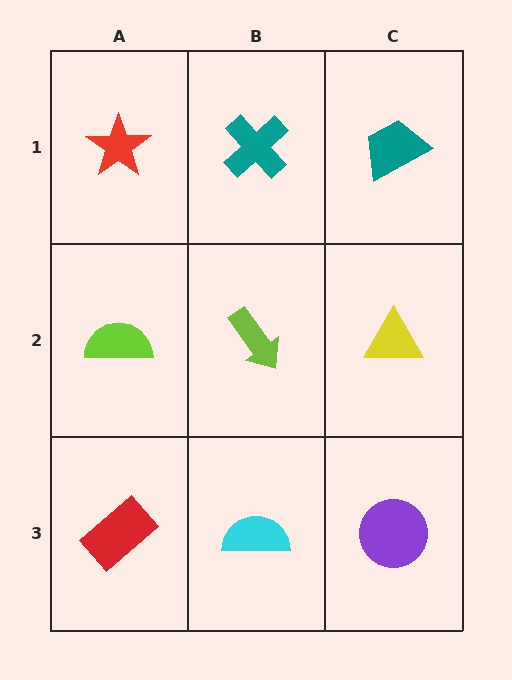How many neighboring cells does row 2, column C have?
3.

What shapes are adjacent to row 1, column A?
A lime semicircle (row 2, column A), a teal cross (row 1, column B).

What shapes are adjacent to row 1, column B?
A lime arrow (row 2, column B), a red star (row 1, column A), a teal trapezoid (row 1, column C).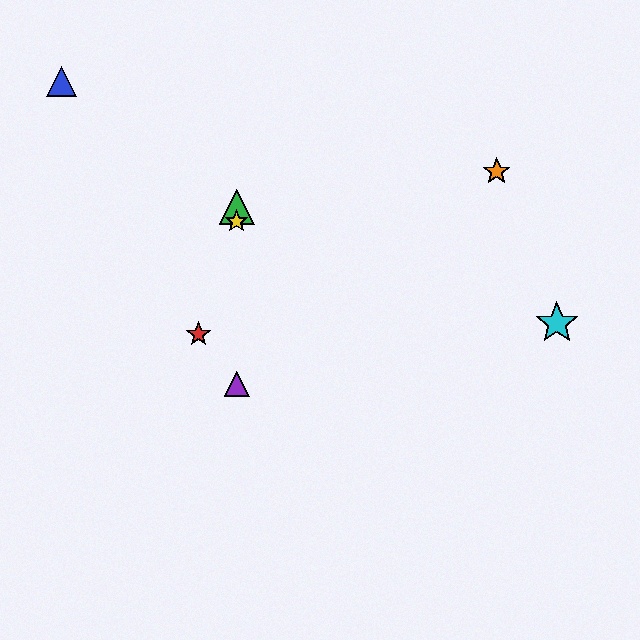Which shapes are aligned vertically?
The green triangle, the yellow star, the purple triangle are aligned vertically.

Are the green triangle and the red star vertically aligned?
No, the green triangle is at x≈237 and the red star is at x≈199.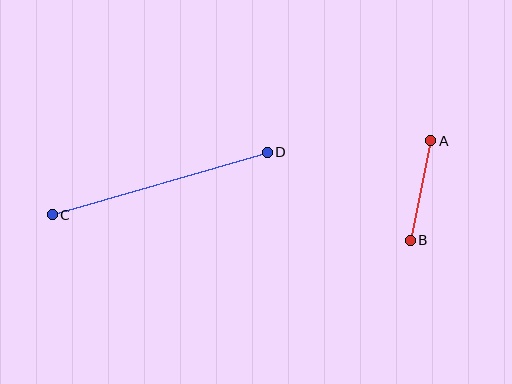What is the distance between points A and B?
The distance is approximately 102 pixels.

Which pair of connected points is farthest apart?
Points C and D are farthest apart.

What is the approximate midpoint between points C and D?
The midpoint is at approximately (160, 183) pixels.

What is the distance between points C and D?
The distance is approximately 224 pixels.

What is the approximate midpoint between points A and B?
The midpoint is at approximately (421, 190) pixels.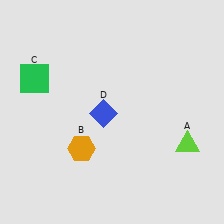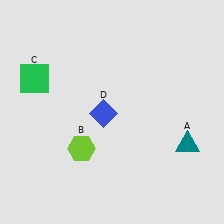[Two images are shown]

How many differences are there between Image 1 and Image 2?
There are 2 differences between the two images.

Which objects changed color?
A changed from lime to teal. B changed from orange to lime.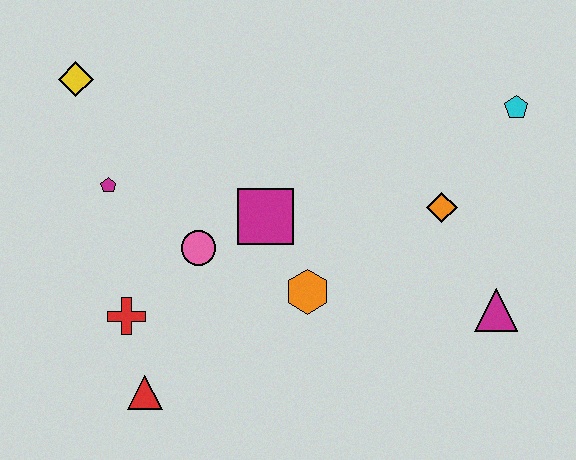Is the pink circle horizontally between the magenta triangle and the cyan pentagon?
No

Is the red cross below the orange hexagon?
Yes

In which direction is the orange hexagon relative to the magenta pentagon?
The orange hexagon is to the right of the magenta pentagon.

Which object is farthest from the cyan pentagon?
The red triangle is farthest from the cyan pentagon.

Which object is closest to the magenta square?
The pink circle is closest to the magenta square.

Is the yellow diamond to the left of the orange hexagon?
Yes